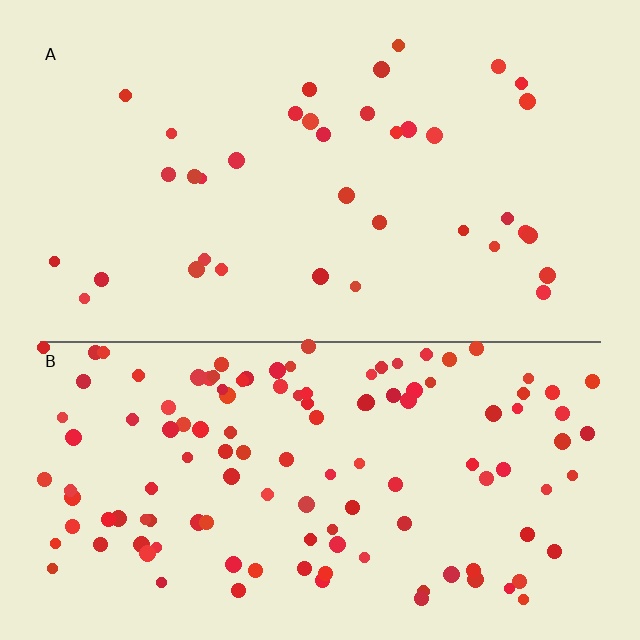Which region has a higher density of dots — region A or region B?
B (the bottom).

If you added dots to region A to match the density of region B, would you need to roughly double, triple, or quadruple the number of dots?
Approximately triple.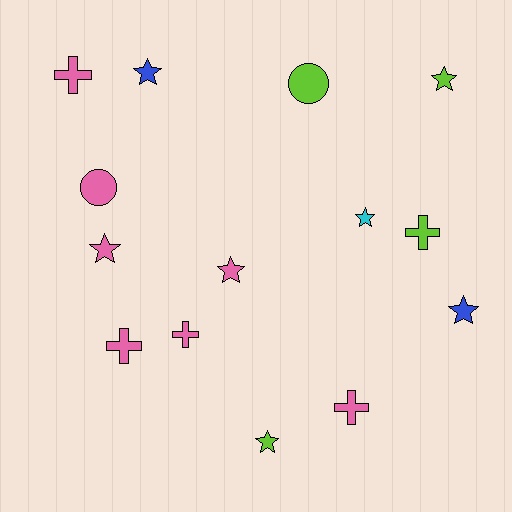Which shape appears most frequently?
Star, with 7 objects.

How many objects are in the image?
There are 14 objects.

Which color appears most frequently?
Pink, with 7 objects.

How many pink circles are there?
There is 1 pink circle.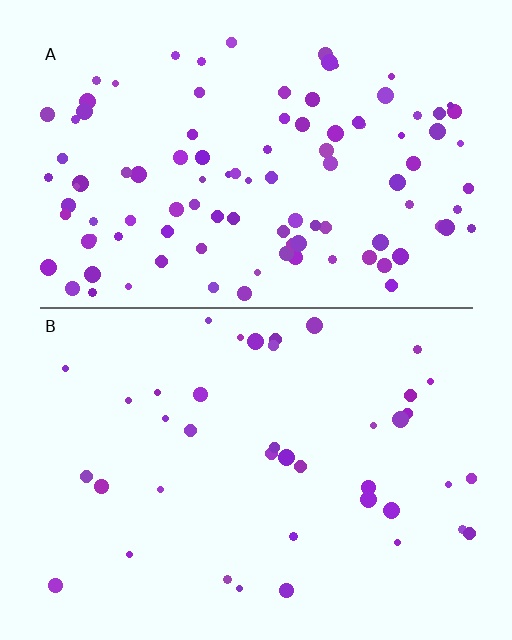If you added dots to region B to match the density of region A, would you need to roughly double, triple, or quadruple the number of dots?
Approximately triple.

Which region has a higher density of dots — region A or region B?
A (the top).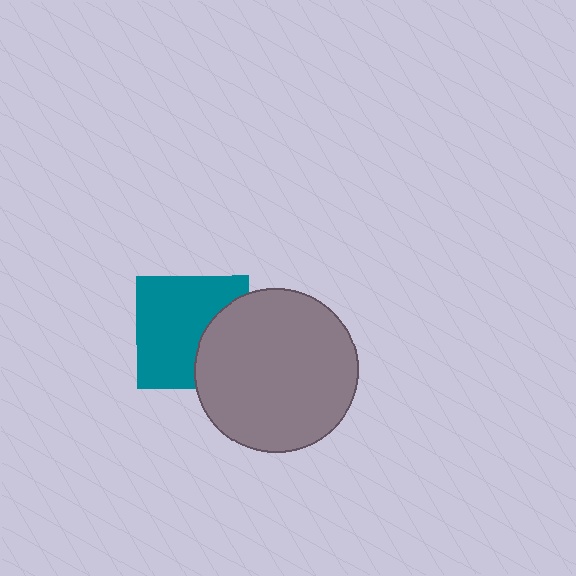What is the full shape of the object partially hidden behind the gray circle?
The partially hidden object is a teal square.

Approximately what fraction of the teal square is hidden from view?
Roughly 33% of the teal square is hidden behind the gray circle.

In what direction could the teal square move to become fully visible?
The teal square could move left. That would shift it out from behind the gray circle entirely.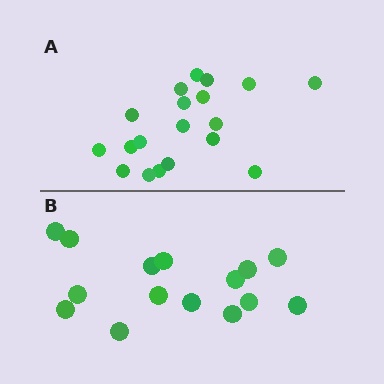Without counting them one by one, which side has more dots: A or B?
Region A (the top region) has more dots.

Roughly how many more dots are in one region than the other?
Region A has about 4 more dots than region B.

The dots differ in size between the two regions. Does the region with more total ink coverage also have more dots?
No. Region B has more total ink coverage because its dots are larger, but region A actually contains more individual dots. Total area can be misleading — the number of items is what matters here.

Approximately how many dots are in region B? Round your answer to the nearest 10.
About 20 dots. (The exact count is 15, which rounds to 20.)